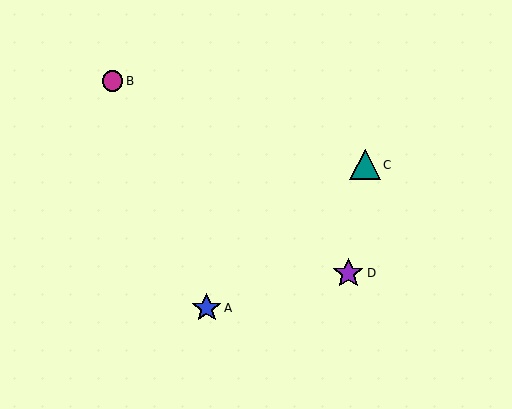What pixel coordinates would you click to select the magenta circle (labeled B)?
Click at (112, 81) to select the magenta circle B.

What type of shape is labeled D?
Shape D is a purple star.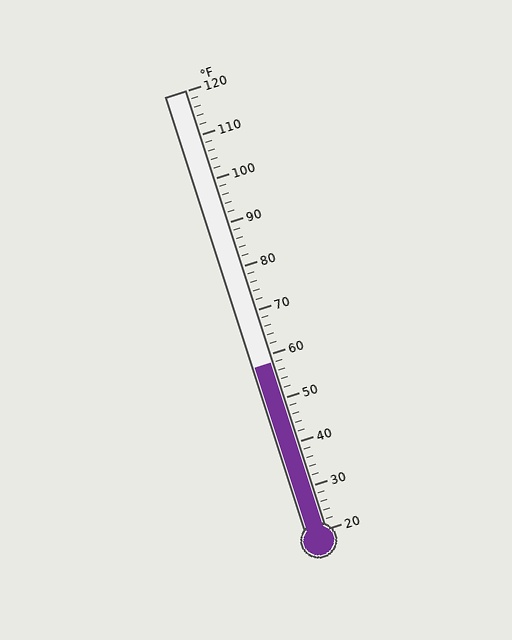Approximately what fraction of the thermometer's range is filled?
The thermometer is filled to approximately 40% of its range.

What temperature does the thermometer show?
The thermometer shows approximately 58°F.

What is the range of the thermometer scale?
The thermometer scale ranges from 20°F to 120°F.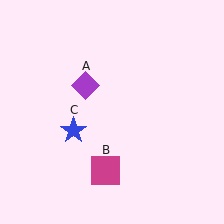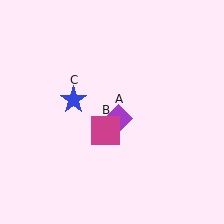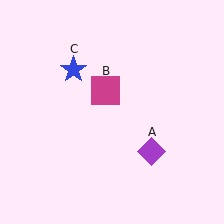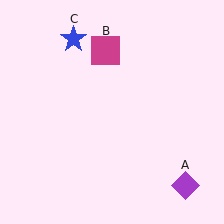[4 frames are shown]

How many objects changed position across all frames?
3 objects changed position: purple diamond (object A), magenta square (object B), blue star (object C).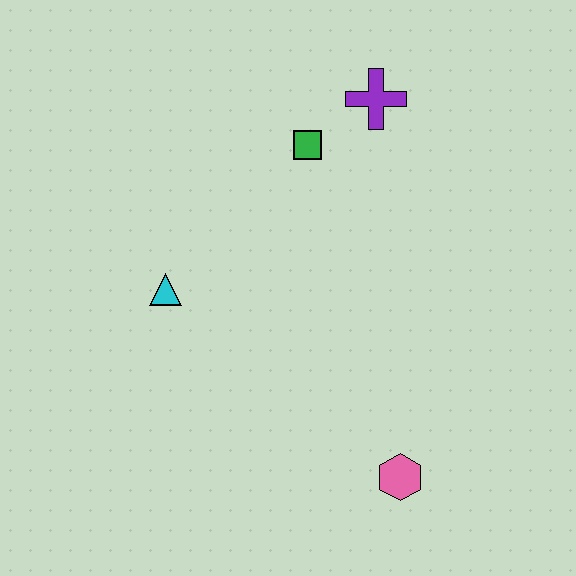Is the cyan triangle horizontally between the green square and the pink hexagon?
No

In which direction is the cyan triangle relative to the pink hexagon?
The cyan triangle is to the left of the pink hexagon.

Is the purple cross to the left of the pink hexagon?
Yes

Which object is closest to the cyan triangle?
The green square is closest to the cyan triangle.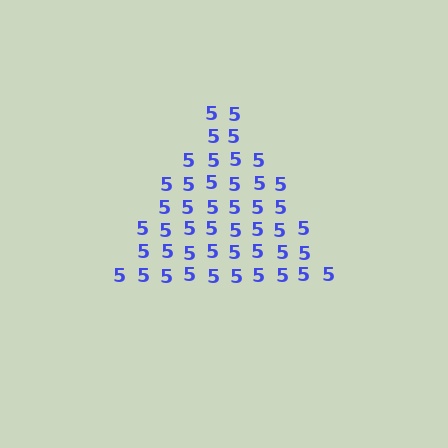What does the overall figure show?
The overall figure shows a triangle.